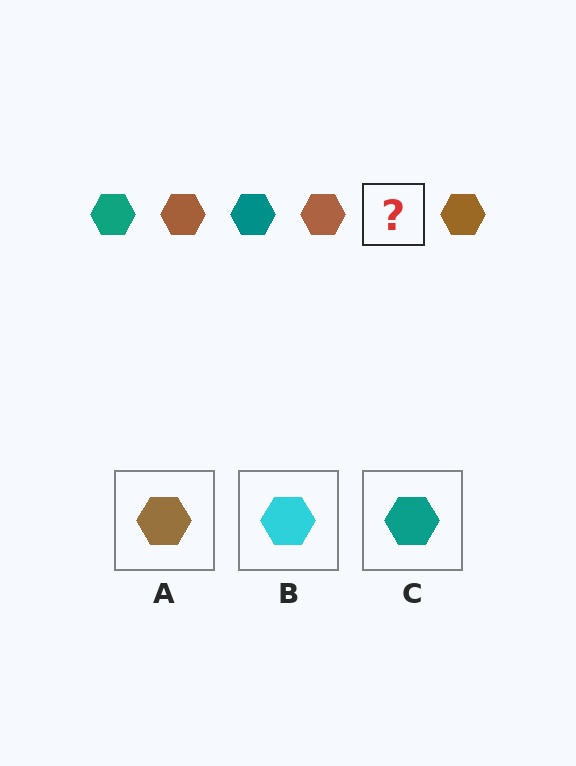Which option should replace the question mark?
Option C.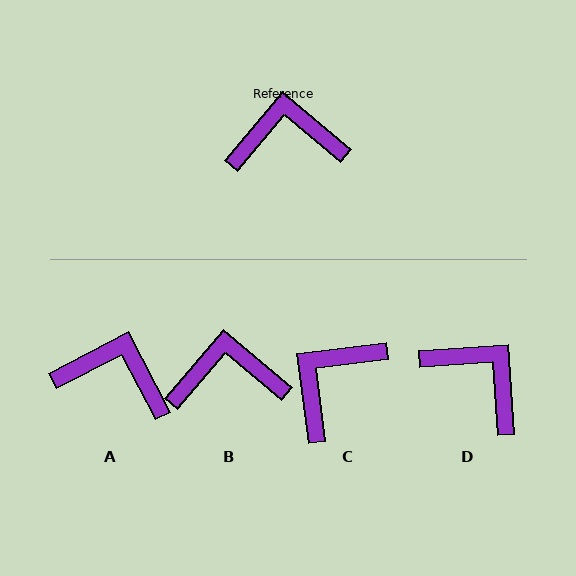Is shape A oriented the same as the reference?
No, it is off by about 22 degrees.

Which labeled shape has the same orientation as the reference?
B.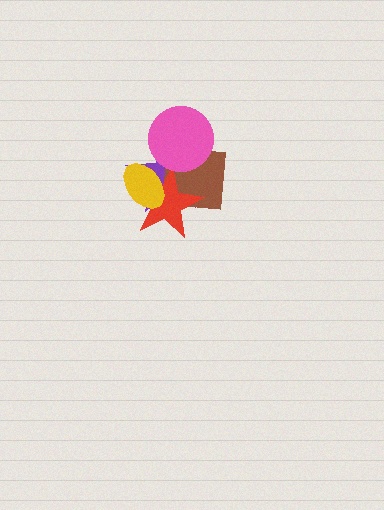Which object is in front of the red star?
The yellow ellipse is in front of the red star.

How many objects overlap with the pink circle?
2 objects overlap with the pink circle.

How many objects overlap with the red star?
3 objects overlap with the red star.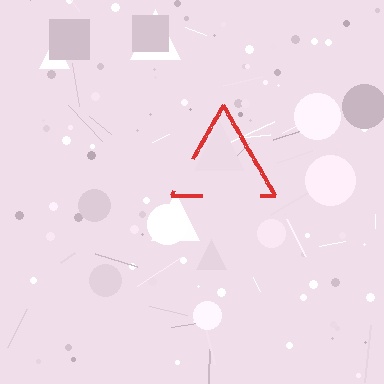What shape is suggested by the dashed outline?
The dashed outline suggests a triangle.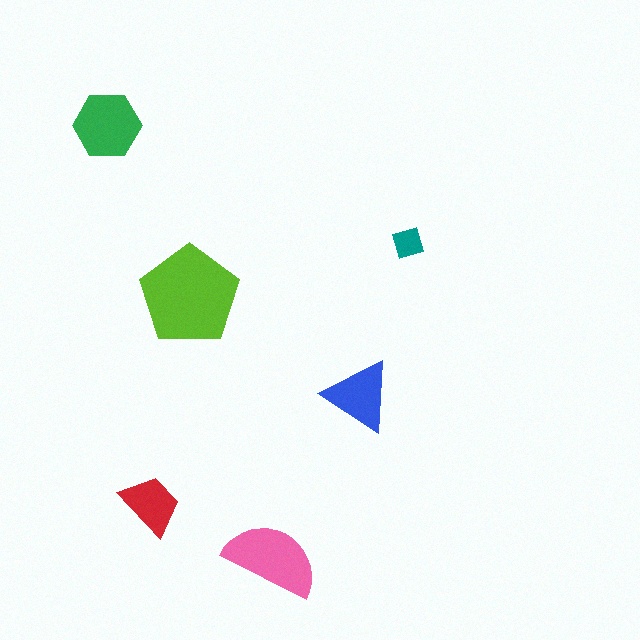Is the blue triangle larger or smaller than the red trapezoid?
Larger.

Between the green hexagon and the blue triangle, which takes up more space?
The green hexagon.